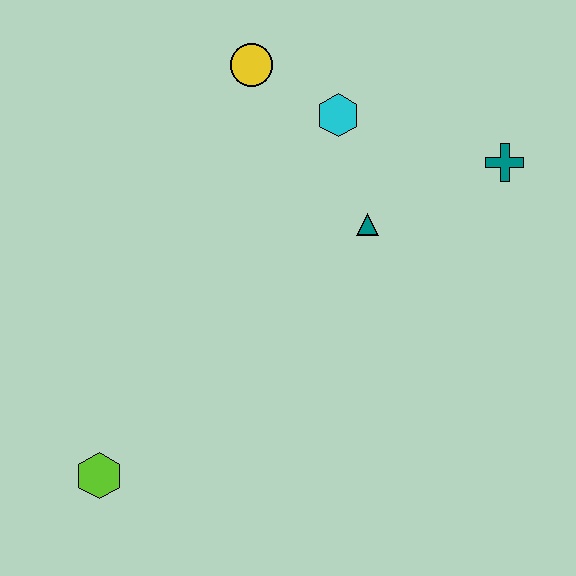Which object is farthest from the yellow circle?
The lime hexagon is farthest from the yellow circle.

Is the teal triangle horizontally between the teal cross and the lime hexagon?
Yes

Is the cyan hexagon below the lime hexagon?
No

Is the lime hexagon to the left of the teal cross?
Yes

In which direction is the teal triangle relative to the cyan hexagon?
The teal triangle is below the cyan hexagon.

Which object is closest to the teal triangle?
The cyan hexagon is closest to the teal triangle.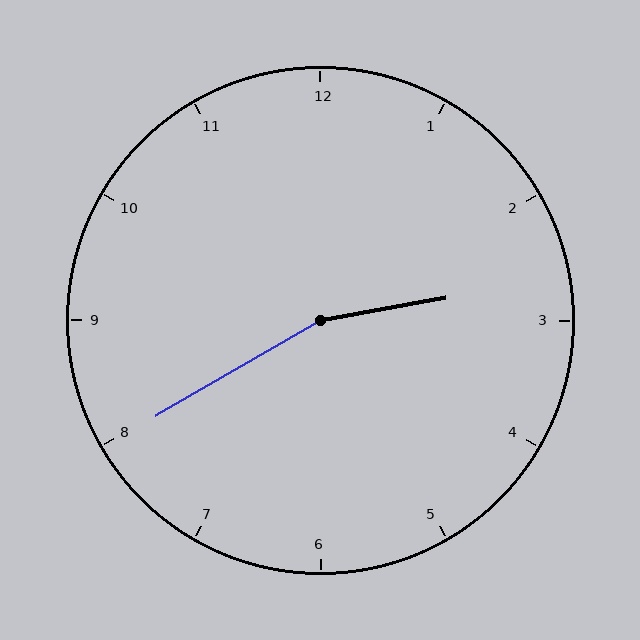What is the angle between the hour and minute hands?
Approximately 160 degrees.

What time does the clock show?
2:40.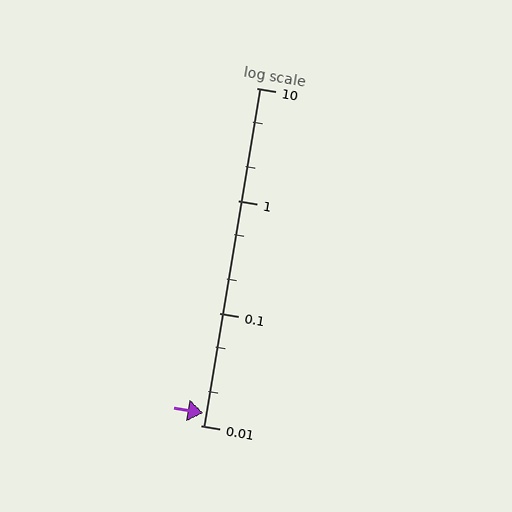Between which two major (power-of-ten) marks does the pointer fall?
The pointer is between 0.01 and 0.1.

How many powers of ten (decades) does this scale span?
The scale spans 3 decades, from 0.01 to 10.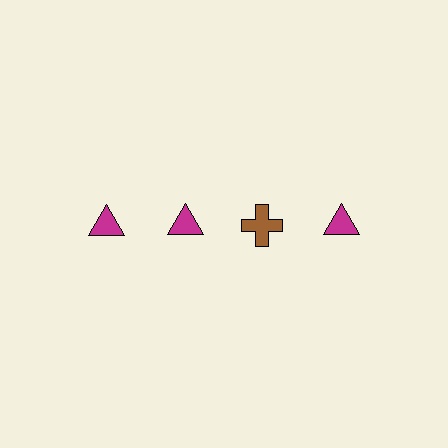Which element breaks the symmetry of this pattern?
The brown cross in the top row, center column breaks the symmetry. All other shapes are magenta triangles.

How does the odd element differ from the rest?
It differs in both color (brown instead of magenta) and shape (cross instead of triangle).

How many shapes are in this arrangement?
There are 4 shapes arranged in a grid pattern.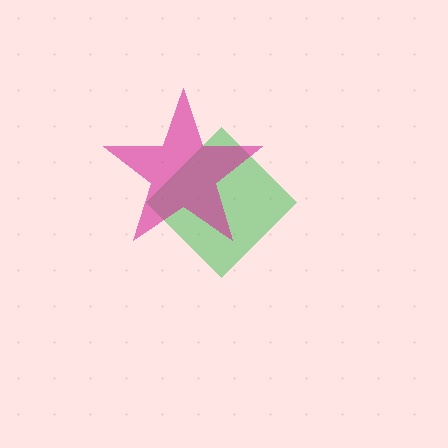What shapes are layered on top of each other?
The layered shapes are: a green diamond, a magenta star.